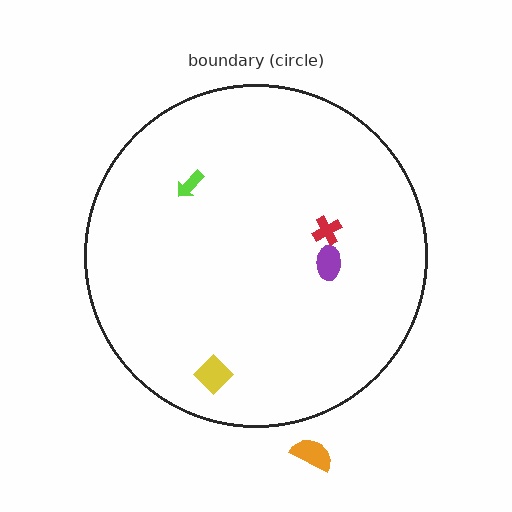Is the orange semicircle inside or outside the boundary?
Outside.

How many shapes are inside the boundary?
4 inside, 1 outside.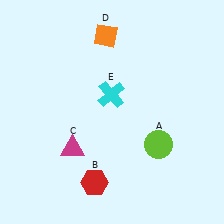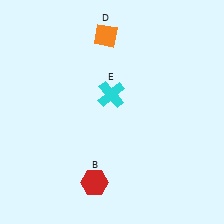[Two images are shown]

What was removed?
The magenta triangle (C), the lime circle (A) were removed in Image 2.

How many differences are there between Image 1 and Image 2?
There are 2 differences between the two images.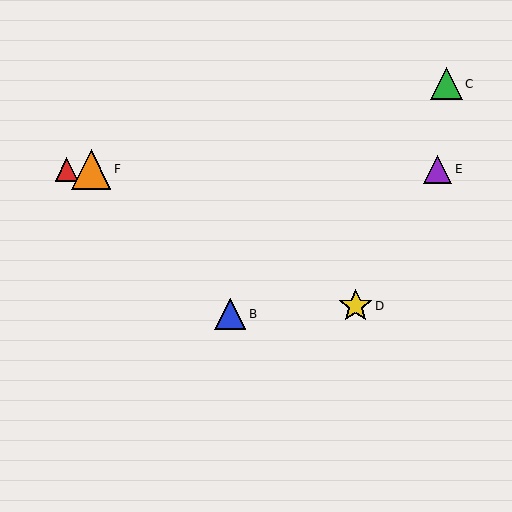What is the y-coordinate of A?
Object A is at y≈169.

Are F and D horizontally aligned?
No, F is at y≈169 and D is at y≈306.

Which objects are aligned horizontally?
Objects A, E, F are aligned horizontally.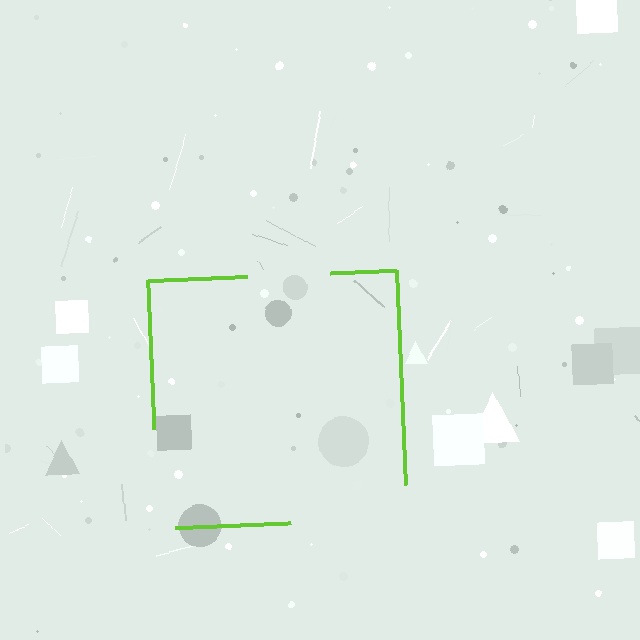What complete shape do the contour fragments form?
The contour fragments form a square.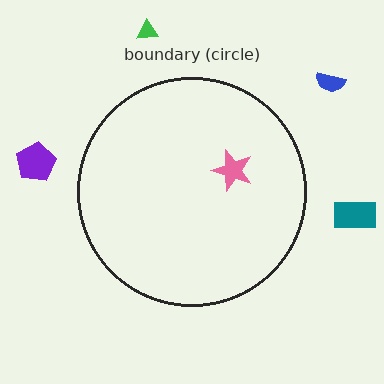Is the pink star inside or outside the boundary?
Inside.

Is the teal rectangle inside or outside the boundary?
Outside.